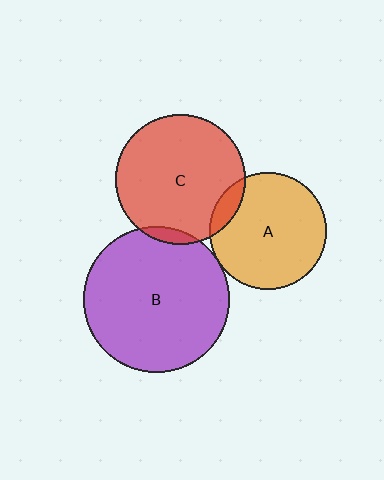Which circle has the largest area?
Circle B (purple).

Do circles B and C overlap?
Yes.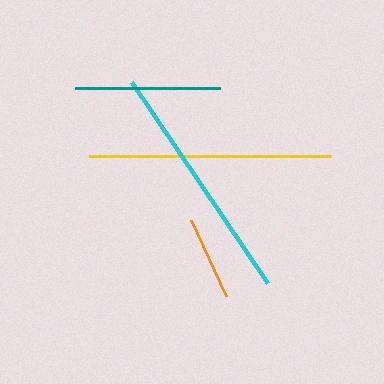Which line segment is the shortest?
The orange line is the shortest at approximately 84 pixels.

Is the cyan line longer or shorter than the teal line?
The cyan line is longer than the teal line.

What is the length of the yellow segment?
The yellow segment is approximately 242 pixels long.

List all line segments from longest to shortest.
From longest to shortest: cyan, yellow, teal, orange.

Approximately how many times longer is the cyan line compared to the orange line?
The cyan line is approximately 2.9 times the length of the orange line.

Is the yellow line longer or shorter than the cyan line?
The cyan line is longer than the yellow line.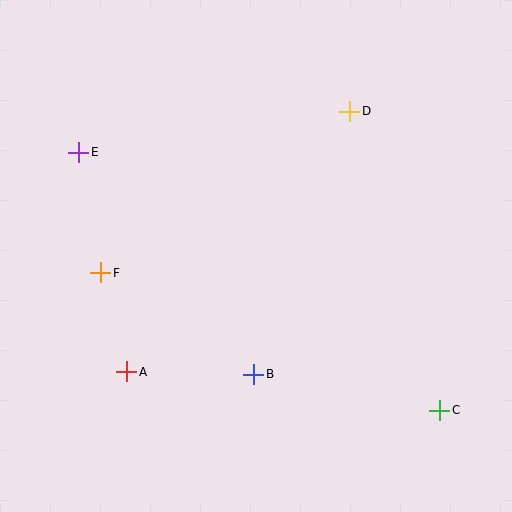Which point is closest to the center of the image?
Point B at (254, 374) is closest to the center.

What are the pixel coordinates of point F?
Point F is at (101, 273).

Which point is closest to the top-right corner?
Point D is closest to the top-right corner.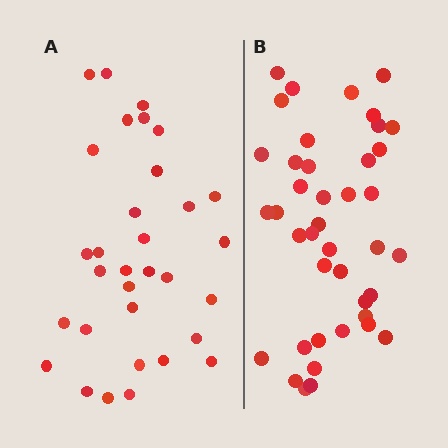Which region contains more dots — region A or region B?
Region B (the right region) has more dots.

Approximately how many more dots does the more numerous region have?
Region B has roughly 8 or so more dots than region A.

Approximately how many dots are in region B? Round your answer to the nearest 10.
About 40 dots. (The exact count is 41, which rounds to 40.)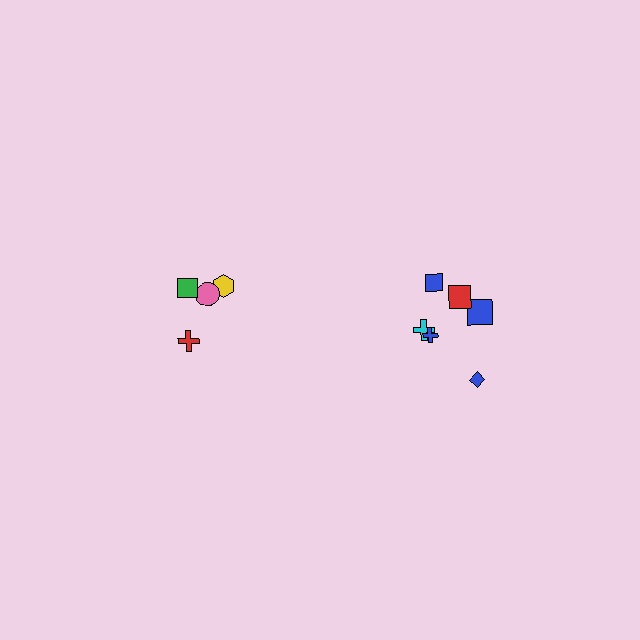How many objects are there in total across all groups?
There are 10 objects.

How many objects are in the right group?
There are 6 objects.